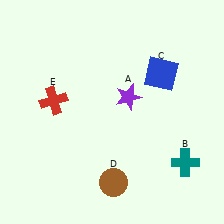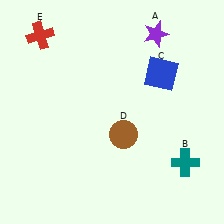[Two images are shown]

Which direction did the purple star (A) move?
The purple star (A) moved up.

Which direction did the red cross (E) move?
The red cross (E) moved up.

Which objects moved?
The objects that moved are: the purple star (A), the brown circle (D), the red cross (E).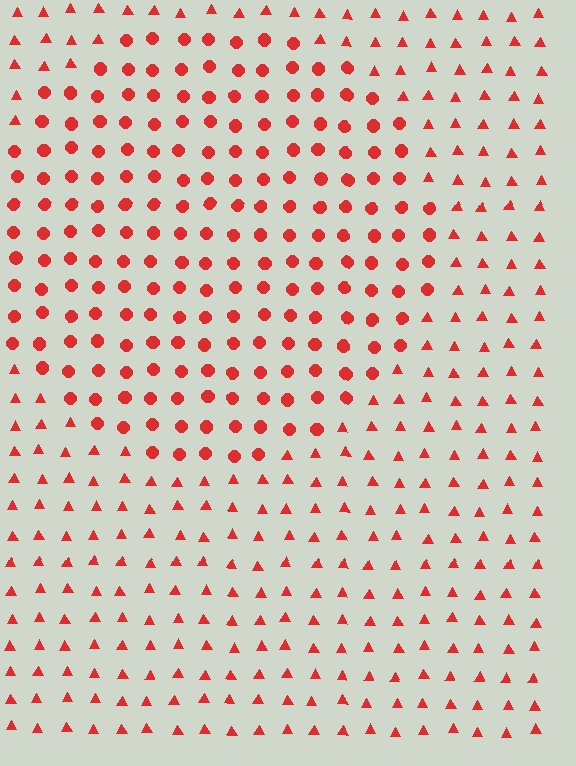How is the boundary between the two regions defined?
The boundary is defined by a change in element shape: circles inside vs. triangles outside. All elements share the same color and spacing.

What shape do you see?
I see a circle.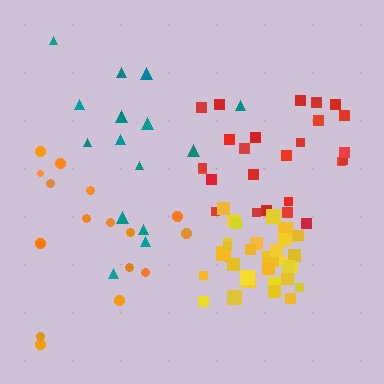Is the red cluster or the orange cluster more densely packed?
Red.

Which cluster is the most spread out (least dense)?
Orange.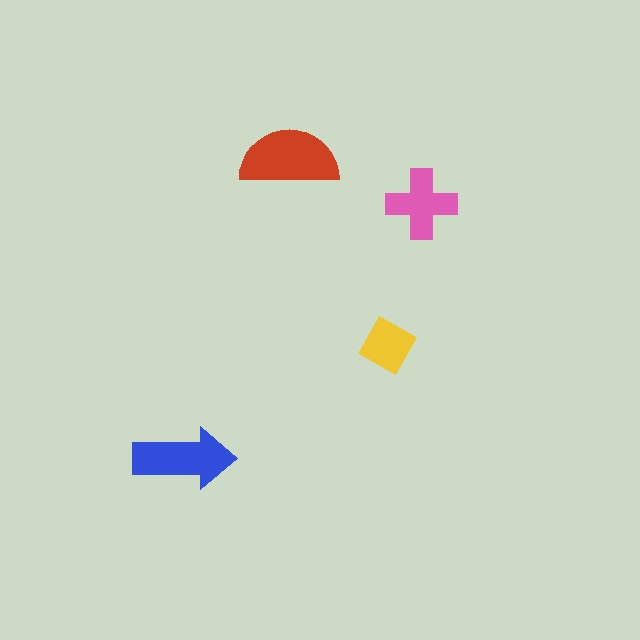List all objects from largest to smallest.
The red semicircle, the blue arrow, the pink cross, the yellow square.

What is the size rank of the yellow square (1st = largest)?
4th.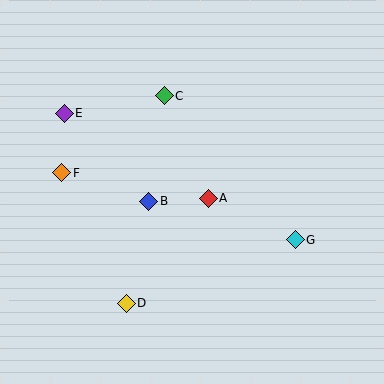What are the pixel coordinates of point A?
Point A is at (208, 198).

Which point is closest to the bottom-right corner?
Point G is closest to the bottom-right corner.